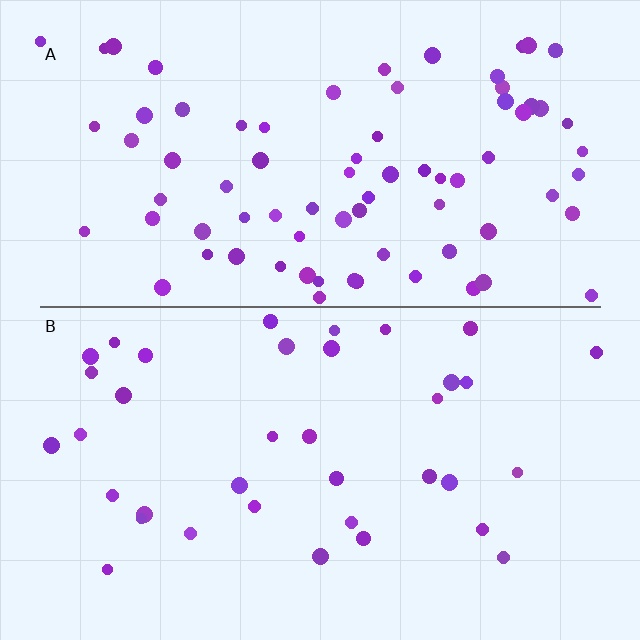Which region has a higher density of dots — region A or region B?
A (the top).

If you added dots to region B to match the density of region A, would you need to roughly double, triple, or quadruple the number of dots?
Approximately double.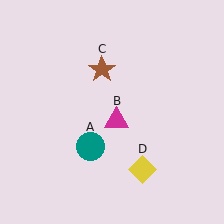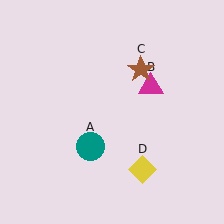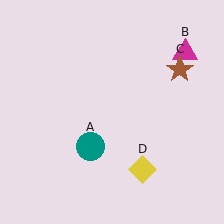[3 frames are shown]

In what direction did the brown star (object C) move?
The brown star (object C) moved right.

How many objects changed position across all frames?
2 objects changed position: magenta triangle (object B), brown star (object C).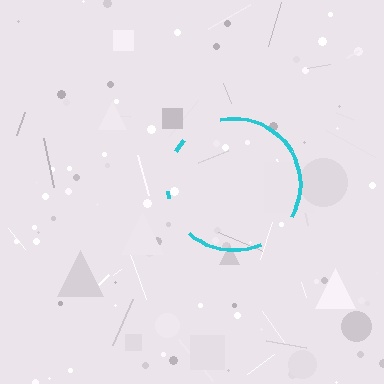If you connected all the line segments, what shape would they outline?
They would outline a circle.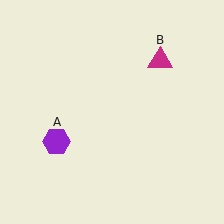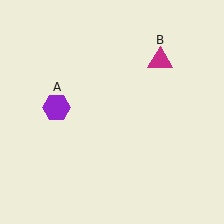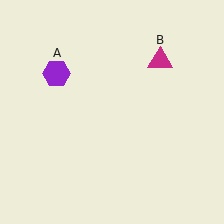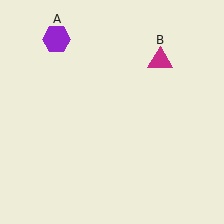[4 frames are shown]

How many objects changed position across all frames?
1 object changed position: purple hexagon (object A).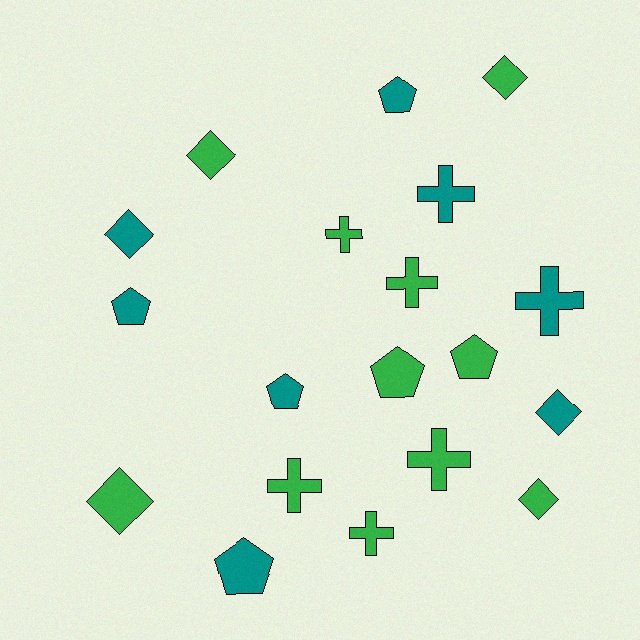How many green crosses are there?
There are 5 green crosses.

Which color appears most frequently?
Green, with 11 objects.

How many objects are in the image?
There are 19 objects.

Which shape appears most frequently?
Cross, with 7 objects.